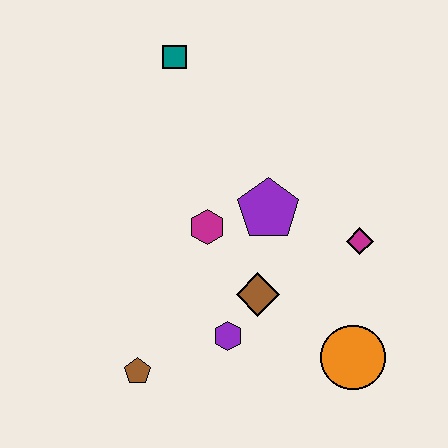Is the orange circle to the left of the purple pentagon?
No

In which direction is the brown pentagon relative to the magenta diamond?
The brown pentagon is to the left of the magenta diamond.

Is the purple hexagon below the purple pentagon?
Yes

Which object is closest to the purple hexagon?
The brown diamond is closest to the purple hexagon.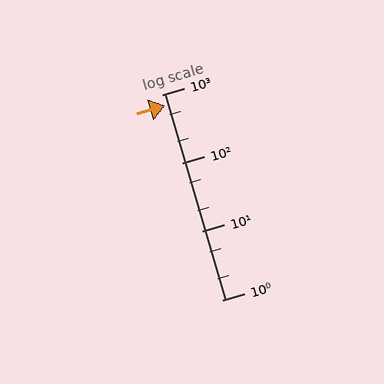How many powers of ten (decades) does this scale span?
The scale spans 3 decades, from 1 to 1000.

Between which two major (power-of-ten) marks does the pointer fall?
The pointer is between 100 and 1000.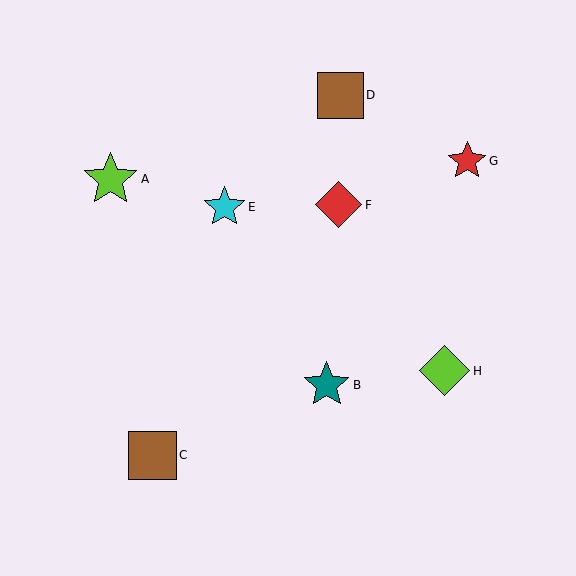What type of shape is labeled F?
Shape F is a red diamond.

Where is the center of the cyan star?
The center of the cyan star is at (224, 207).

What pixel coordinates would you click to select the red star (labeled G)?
Click at (467, 161) to select the red star G.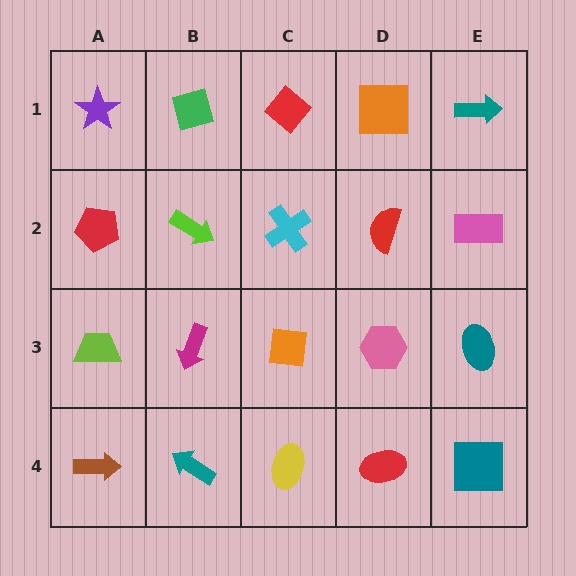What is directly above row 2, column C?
A red diamond.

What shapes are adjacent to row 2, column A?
A purple star (row 1, column A), a lime trapezoid (row 3, column A), a lime arrow (row 2, column B).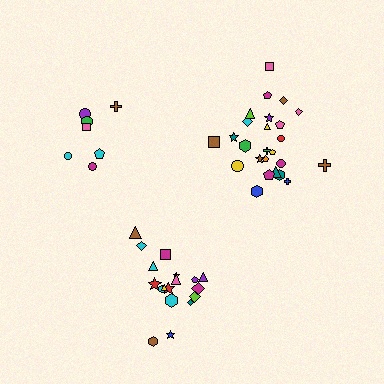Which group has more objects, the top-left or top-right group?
The top-right group.